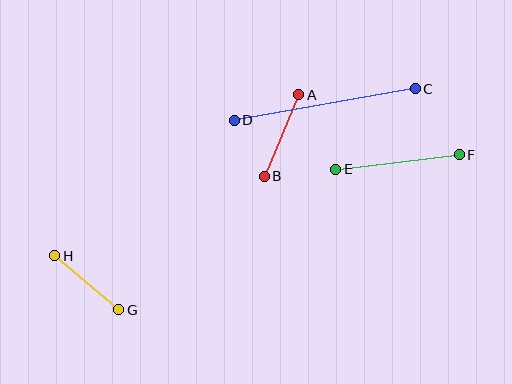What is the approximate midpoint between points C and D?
The midpoint is at approximately (325, 104) pixels.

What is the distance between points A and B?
The distance is approximately 89 pixels.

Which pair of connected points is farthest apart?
Points C and D are farthest apart.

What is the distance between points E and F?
The distance is approximately 124 pixels.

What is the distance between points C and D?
The distance is approximately 184 pixels.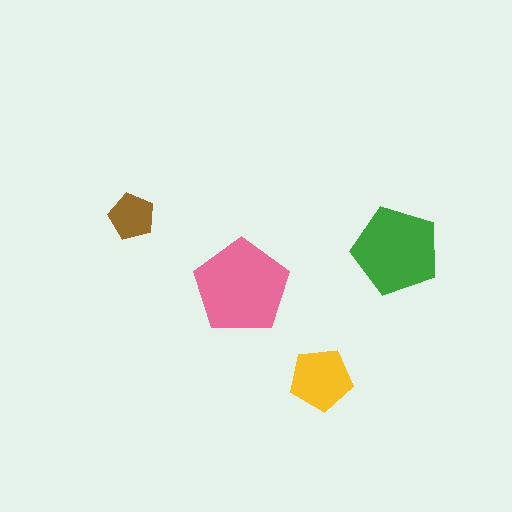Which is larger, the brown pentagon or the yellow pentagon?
The yellow one.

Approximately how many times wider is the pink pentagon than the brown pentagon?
About 2 times wider.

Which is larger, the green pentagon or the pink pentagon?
The pink one.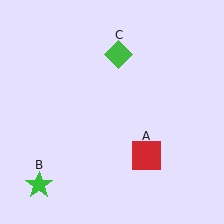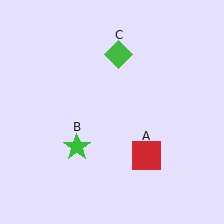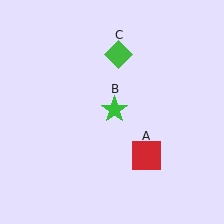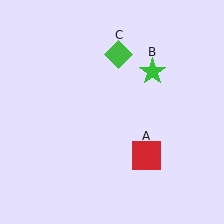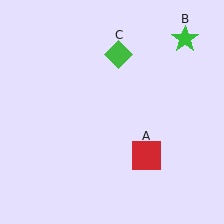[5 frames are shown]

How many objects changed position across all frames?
1 object changed position: green star (object B).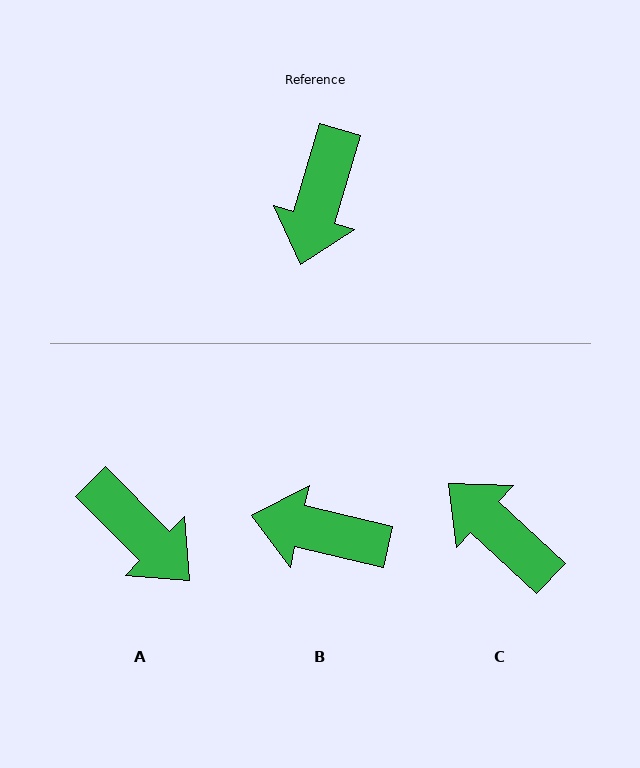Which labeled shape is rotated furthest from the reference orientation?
C, about 116 degrees away.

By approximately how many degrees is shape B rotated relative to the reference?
Approximately 87 degrees clockwise.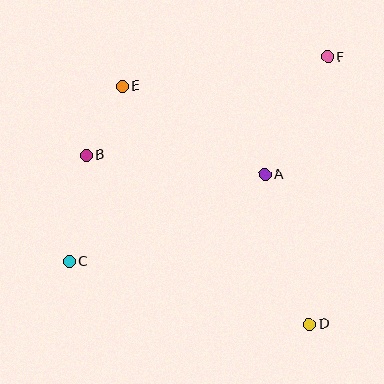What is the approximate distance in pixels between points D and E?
The distance between D and E is approximately 303 pixels.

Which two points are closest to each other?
Points B and E are closest to each other.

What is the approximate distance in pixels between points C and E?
The distance between C and E is approximately 183 pixels.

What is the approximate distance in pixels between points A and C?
The distance between A and C is approximately 214 pixels.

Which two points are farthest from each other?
Points C and F are farthest from each other.